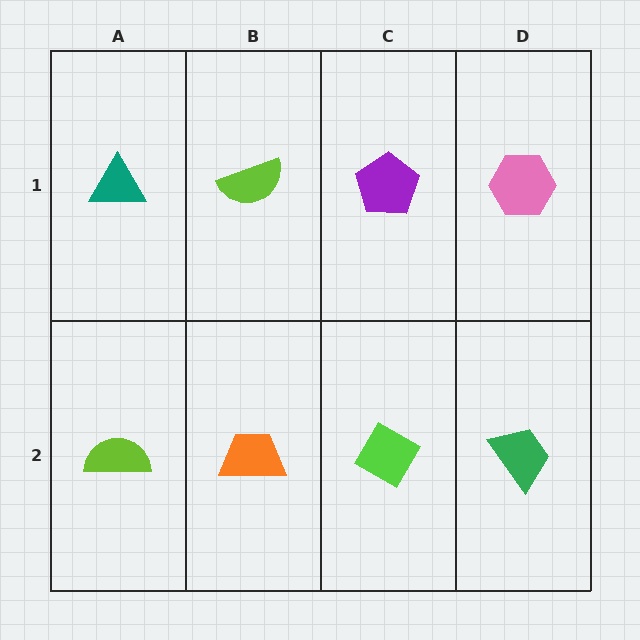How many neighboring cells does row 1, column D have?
2.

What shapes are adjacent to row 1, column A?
A lime semicircle (row 2, column A), a lime semicircle (row 1, column B).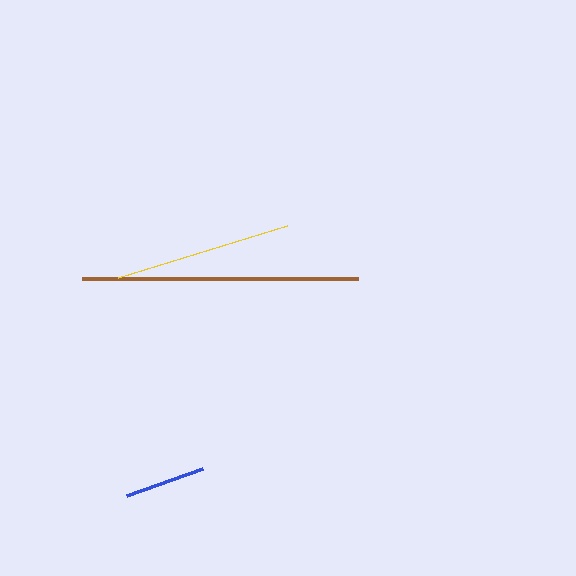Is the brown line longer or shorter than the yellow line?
The brown line is longer than the yellow line.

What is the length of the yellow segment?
The yellow segment is approximately 176 pixels long.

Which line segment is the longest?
The brown line is the longest at approximately 276 pixels.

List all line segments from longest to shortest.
From longest to shortest: brown, yellow, blue.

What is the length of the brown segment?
The brown segment is approximately 276 pixels long.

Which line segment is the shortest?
The blue line is the shortest at approximately 81 pixels.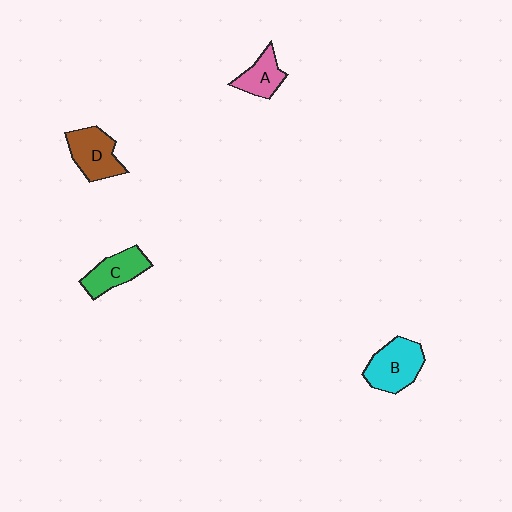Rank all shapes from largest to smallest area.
From largest to smallest: B (cyan), D (brown), C (green), A (pink).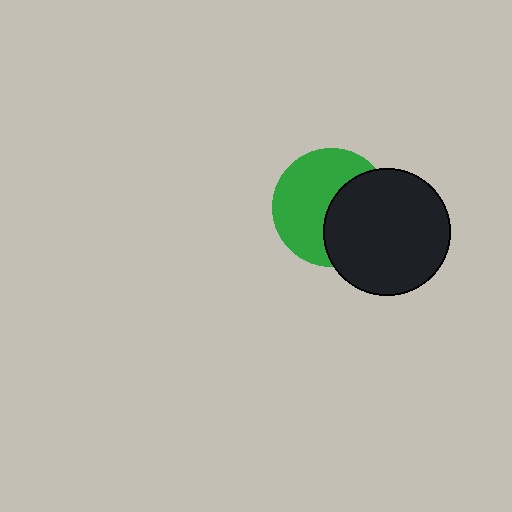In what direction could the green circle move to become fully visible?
The green circle could move left. That would shift it out from behind the black circle entirely.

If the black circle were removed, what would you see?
You would see the complete green circle.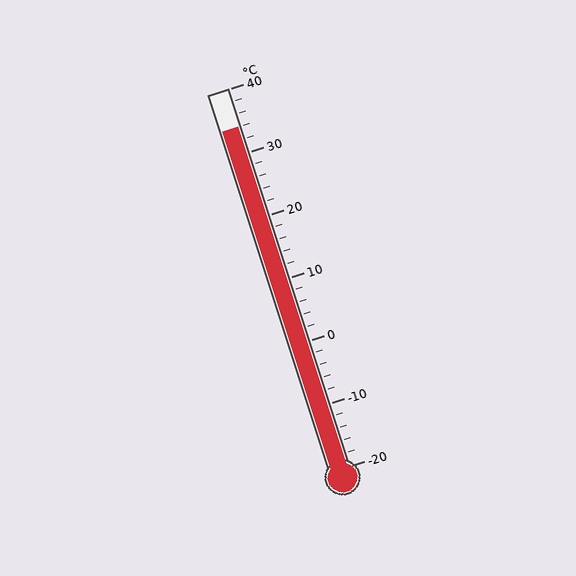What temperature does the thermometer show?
The thermometer shows approximately 34°C.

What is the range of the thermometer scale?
The thermometer scale ranges from -20°C to 40°C.